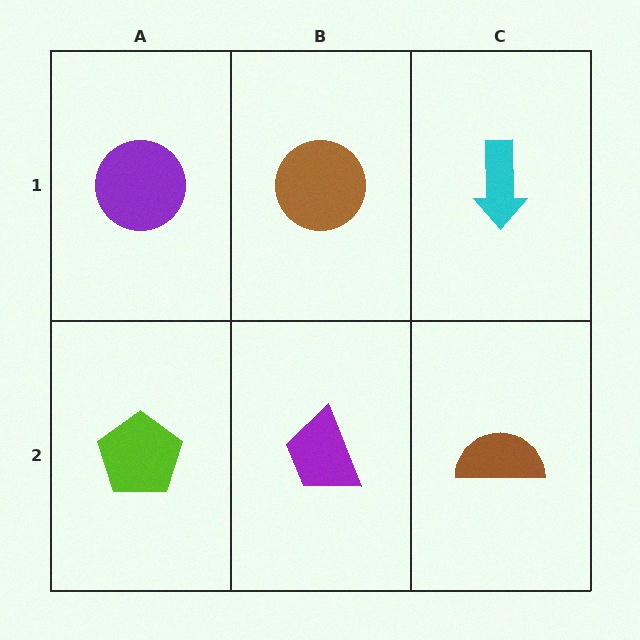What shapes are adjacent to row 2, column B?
A brown circle (row 1, column B), a lime pentagon (row 2, column A), a brown semicircle (row 2, column C).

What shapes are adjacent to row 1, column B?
A purple trapezoid (row 2, column B), a purple circle (row 1, column A), a cyan arrow (row 1, column C).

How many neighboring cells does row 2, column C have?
2.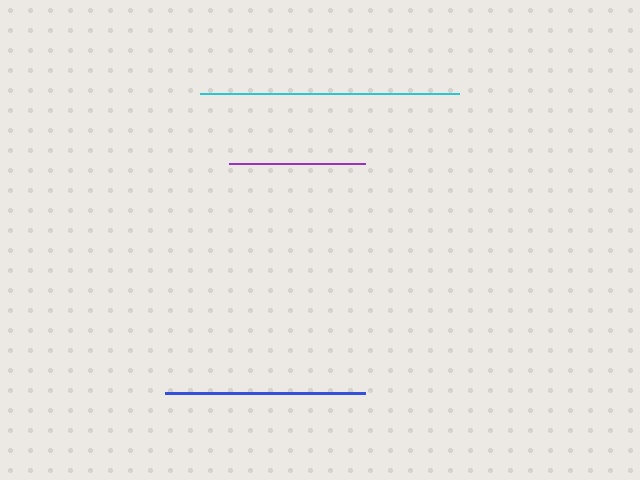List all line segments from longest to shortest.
From longest to shortest: cyan, blue, purple.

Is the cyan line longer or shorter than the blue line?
The cyan line is longer than the blue line.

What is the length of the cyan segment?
The cyan segment is approximately 260 pixels long.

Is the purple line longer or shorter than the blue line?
The blue line is longer than the purple line.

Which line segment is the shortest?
The purple line is the shortest at approximately 136 pixels.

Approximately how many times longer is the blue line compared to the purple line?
The blue line is approximately 1.5 times the length of the purple line.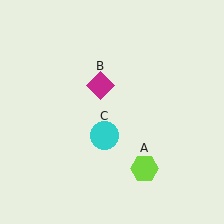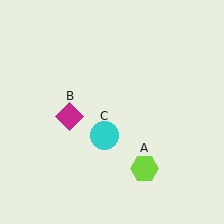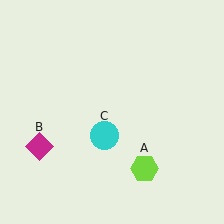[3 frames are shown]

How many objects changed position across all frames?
1 object changed position: magenta diamond (object B).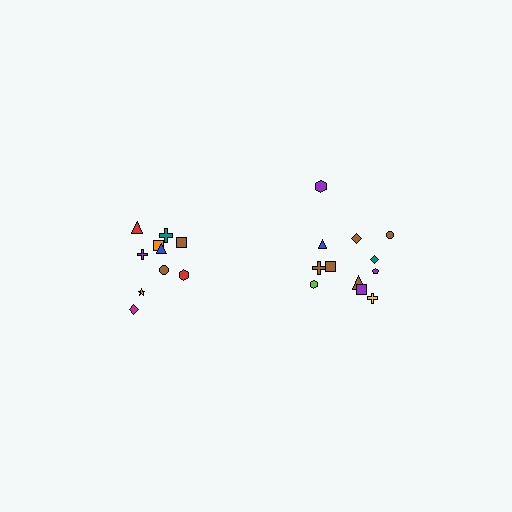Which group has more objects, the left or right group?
The right group.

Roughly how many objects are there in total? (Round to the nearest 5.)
Roughly 20 objects in total.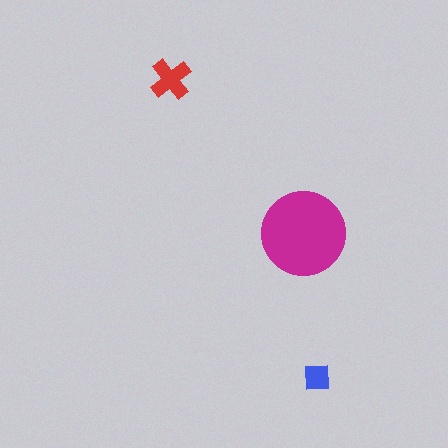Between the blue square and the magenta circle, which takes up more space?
The magenta circle.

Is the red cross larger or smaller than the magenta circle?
Smaller.